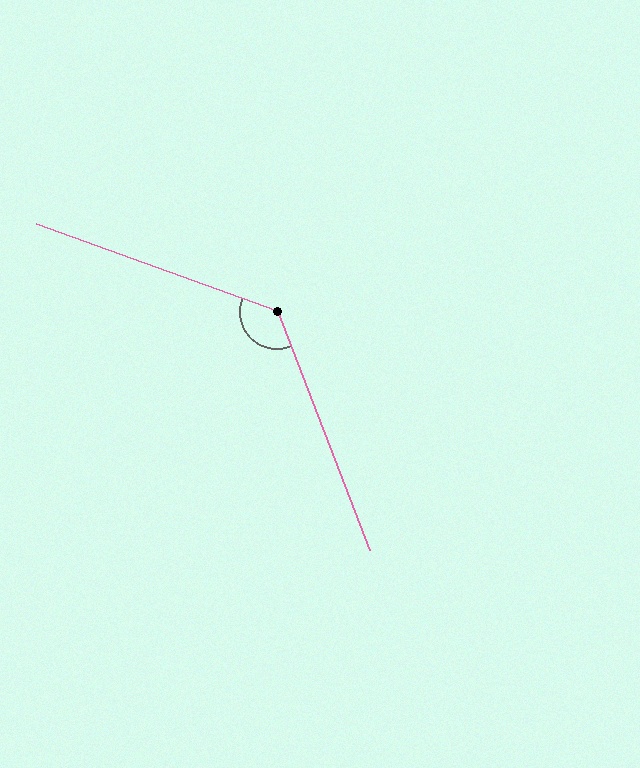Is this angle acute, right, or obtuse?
It is obtuse.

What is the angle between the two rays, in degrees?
Approximately 131 degrees.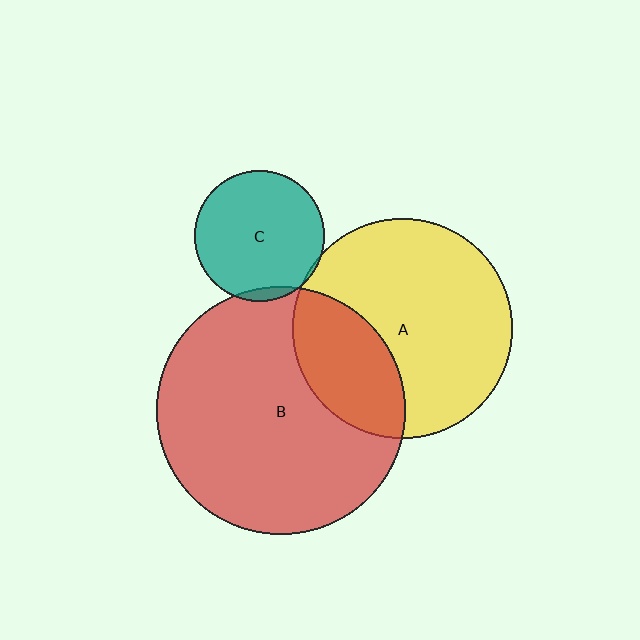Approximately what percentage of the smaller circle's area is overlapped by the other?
Approximately 5%.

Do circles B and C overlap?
Yes.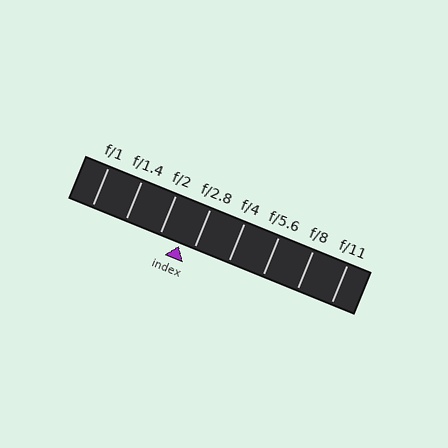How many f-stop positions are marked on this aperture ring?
There are 8 f-stop positions marked.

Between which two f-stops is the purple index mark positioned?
The index mark is between f/2 and f/2.8.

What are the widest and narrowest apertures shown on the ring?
The widest aperture shown is f/1 and the narrowest is f/11.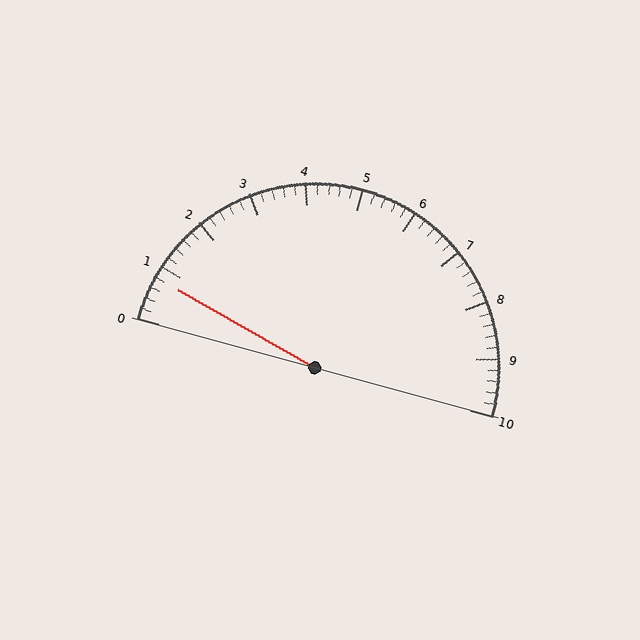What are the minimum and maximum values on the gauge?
The gauge ranges from 0 to 10.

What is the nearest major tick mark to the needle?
The nearest major tick mark is 1.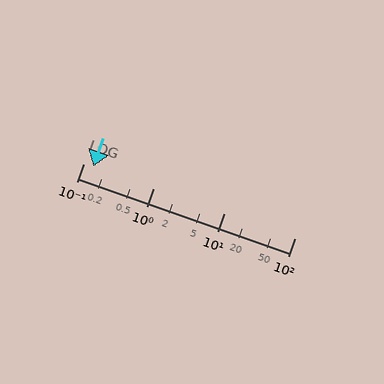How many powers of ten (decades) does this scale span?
The scale spans 3 decades, from 0.1 to 100.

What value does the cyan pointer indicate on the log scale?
The pointer indicates approximately 0.14.